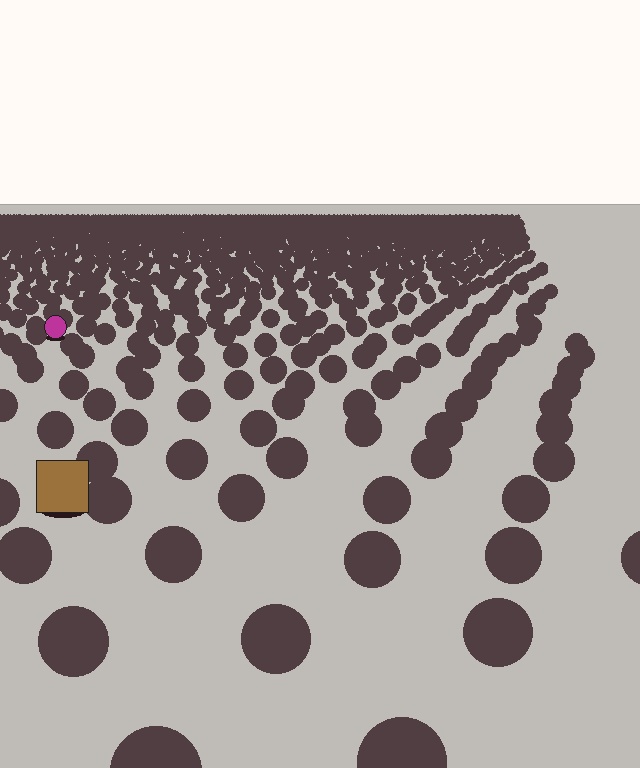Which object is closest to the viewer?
The brown square is closest. The texture marks near it are larger and more spread out.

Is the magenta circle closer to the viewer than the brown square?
No. The brown square is closer — you can tell from the texture gradient: the ground texture is coarser near it.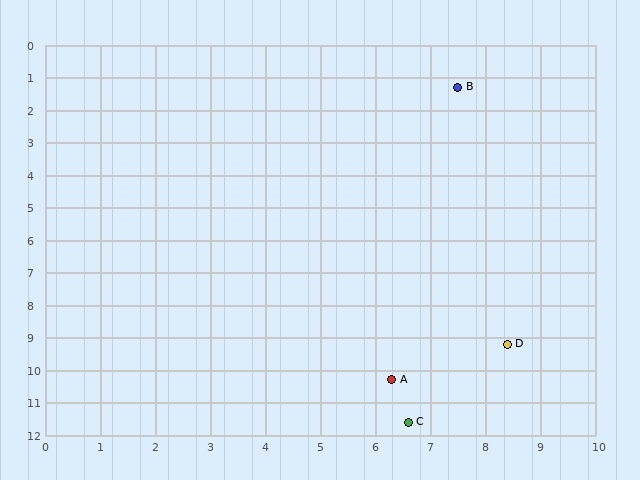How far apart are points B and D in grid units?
Points B and D are about 8.0 grid units apart.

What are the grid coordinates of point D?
Point D is at approximately (8.4, 9.2).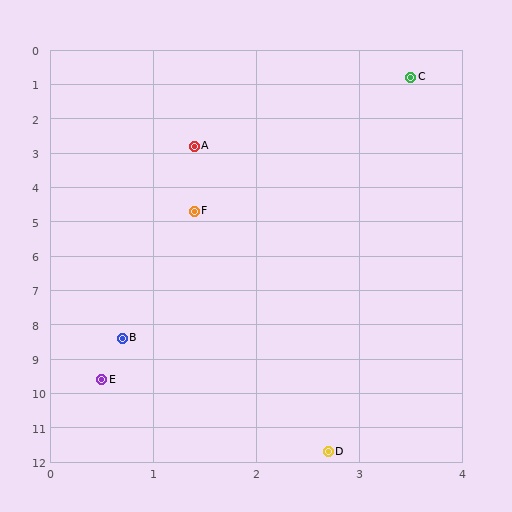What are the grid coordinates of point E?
Point E is at approximately (0.5, 9.6).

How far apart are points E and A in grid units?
Points E and A are about 6.9 grid units apart.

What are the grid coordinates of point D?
Point D is at approximately (2.7, 11.7).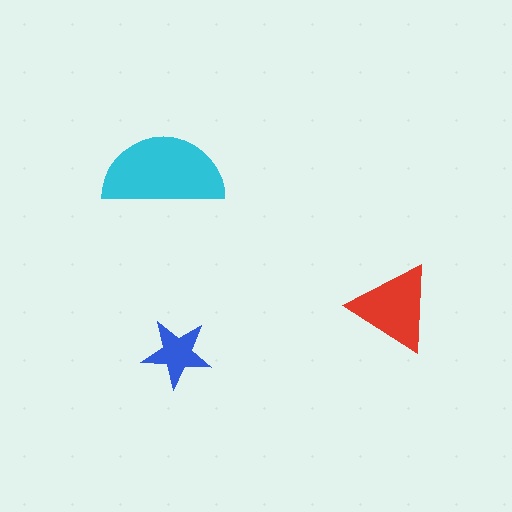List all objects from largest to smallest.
The cyan semicircle, the red triangle, the blue star.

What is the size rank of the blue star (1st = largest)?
3rd.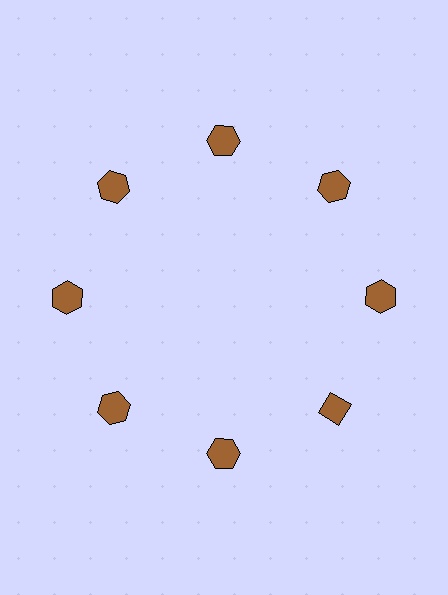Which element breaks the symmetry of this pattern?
The brown diamond at roughly the 4 o'clock position breaks the symmetry. All other shapes are brown hexagons.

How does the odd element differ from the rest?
It has a different shape: diamond instead of hexagon.